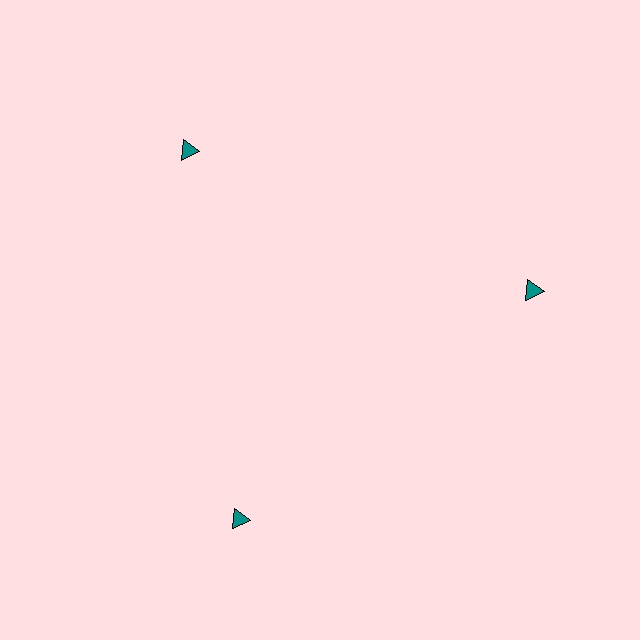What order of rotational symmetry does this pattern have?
This pattern has 3-fold rotational symmetry.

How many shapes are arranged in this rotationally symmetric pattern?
There are 3 shapes, arranged in 3 groups of 1.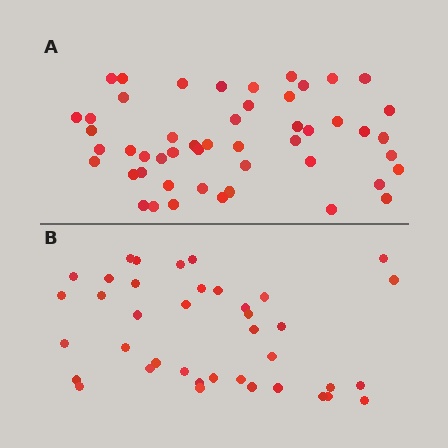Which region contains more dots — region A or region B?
Region A (the top region) has more dots.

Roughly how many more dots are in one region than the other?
Region A has roughly 12 or so more dots than region B.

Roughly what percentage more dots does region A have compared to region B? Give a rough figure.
About 30% more.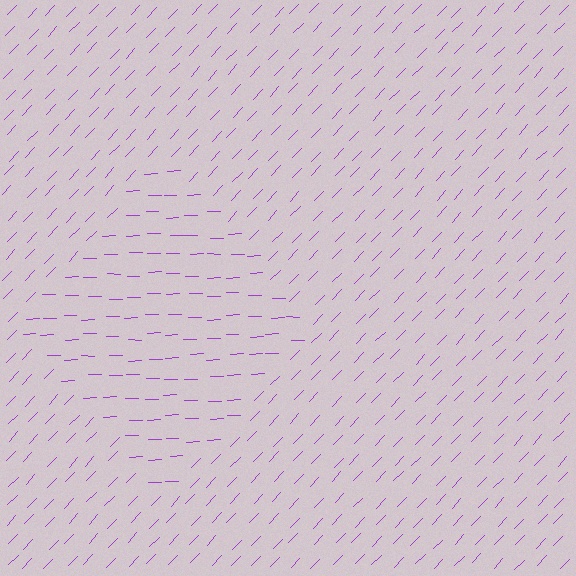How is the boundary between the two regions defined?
The boundary is defined purely by a change in line orientation (approximately 45 degrees difference). All lines are the same color and thickness.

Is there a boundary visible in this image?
Yes, there is a texture boundary formed by a change in line orientation.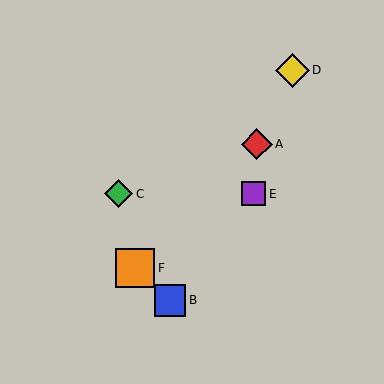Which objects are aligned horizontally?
Objects C, E are aligned horizontally.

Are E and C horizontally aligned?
Yes, both are at y≈194.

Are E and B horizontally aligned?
No, E is at y≈194 and B is at y≈300.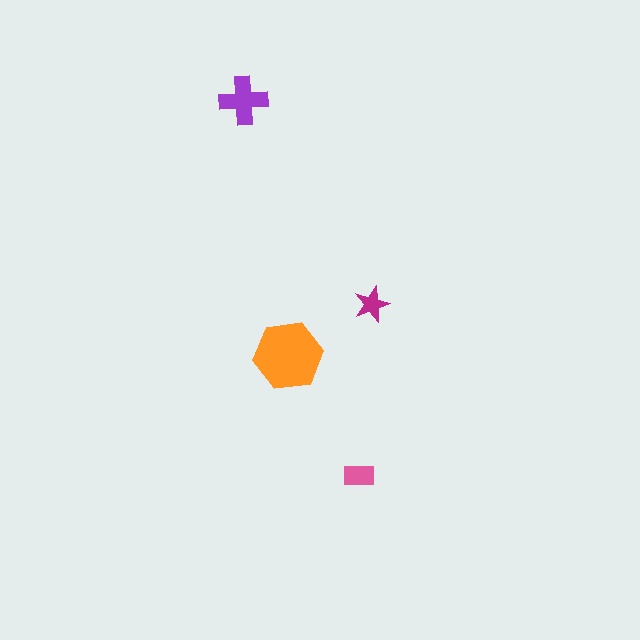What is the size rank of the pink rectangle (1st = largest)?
3rd.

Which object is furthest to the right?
The magenta star is rightmost.